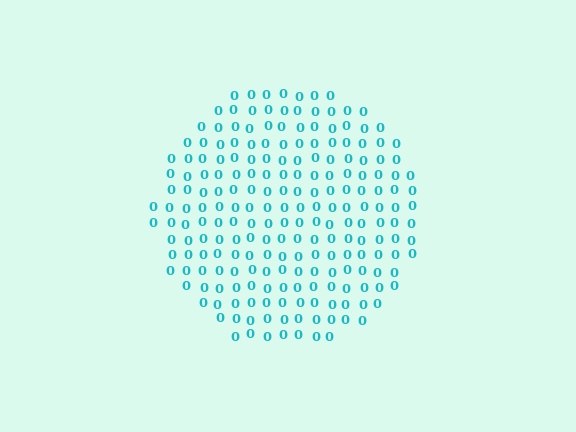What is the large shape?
The large shape is a circle.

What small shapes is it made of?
It is made of small digit 0's.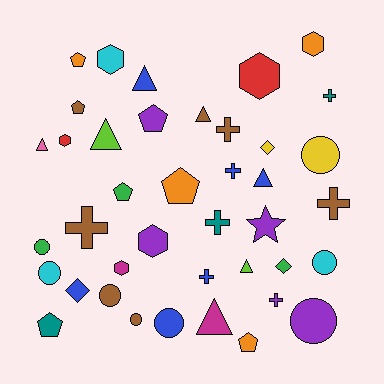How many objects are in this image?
There are 40 objects.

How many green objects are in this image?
There are 3 green objects.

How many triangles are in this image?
There are 7 triangles.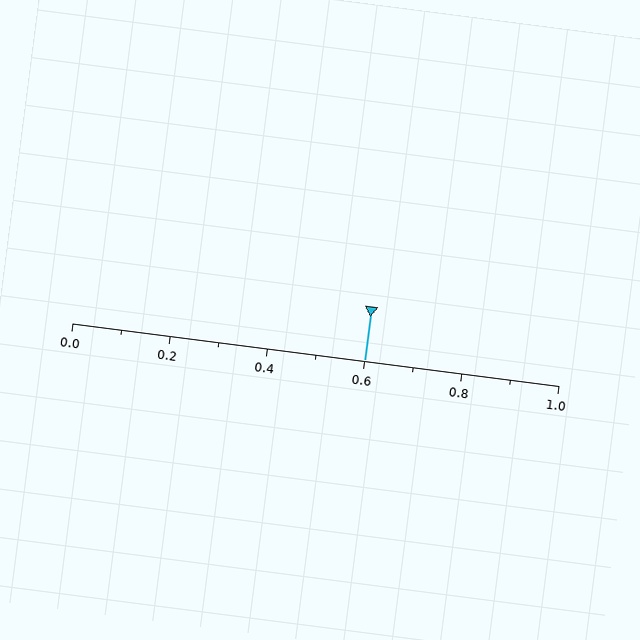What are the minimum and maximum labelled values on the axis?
The axis runs from 0.0 to 1.0.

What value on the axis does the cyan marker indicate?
The marker indicates approximately 0.6.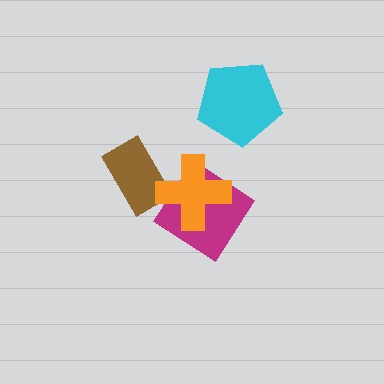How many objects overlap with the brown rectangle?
1 object overlaps with the brown rectangle.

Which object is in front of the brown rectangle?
The orange cross is in front of the brown rectangle.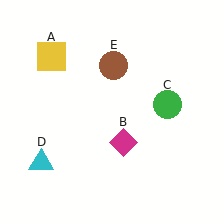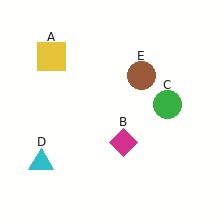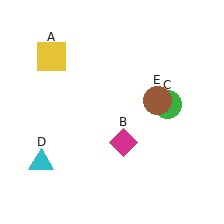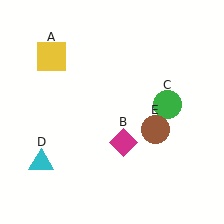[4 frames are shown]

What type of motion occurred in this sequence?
The brown circle (object E) rotated clockwise around the center of the scene.